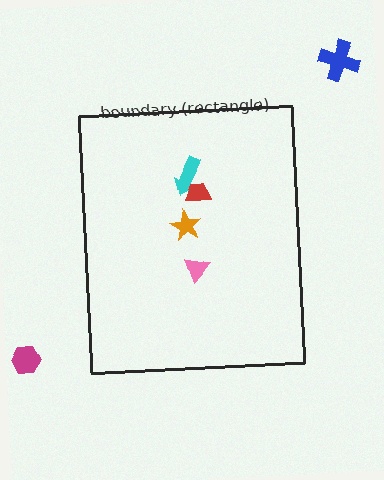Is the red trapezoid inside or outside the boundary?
Inside.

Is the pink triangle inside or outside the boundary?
Inside.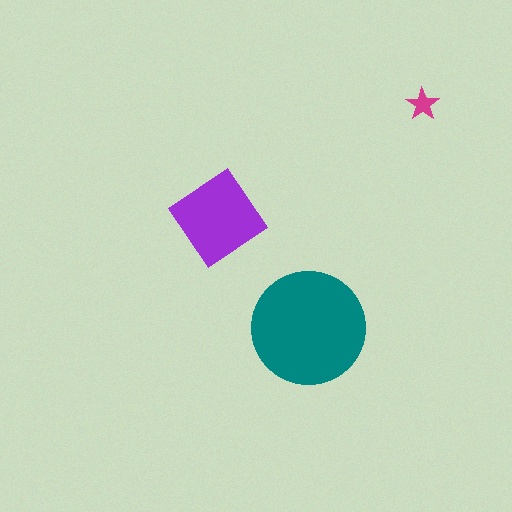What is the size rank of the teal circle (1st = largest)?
1st.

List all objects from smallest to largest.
The magenta star, the purple diamond, the teal circle.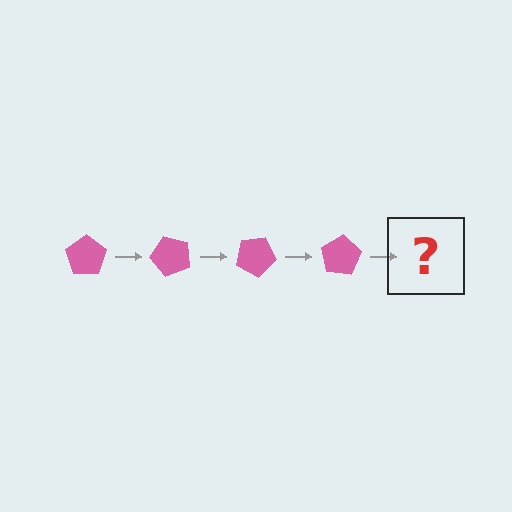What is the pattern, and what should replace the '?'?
The pattern is that the pentagon rotates 50 degrees each step. The '?' should be a pink pentagon rotated 200 degrees.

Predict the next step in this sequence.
The next step is a pink pentagon rotated 200 degrees.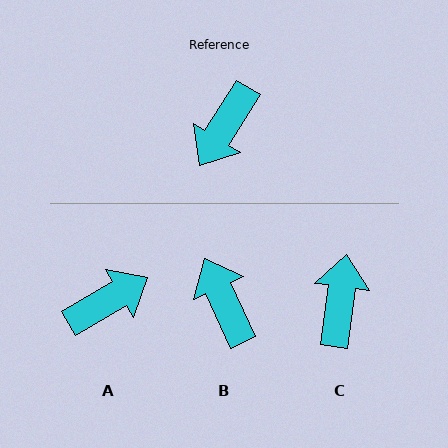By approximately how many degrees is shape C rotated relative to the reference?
Approximately 156 degrees clockwise.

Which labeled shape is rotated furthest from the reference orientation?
C, about 156 degrees away.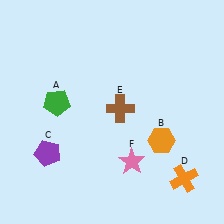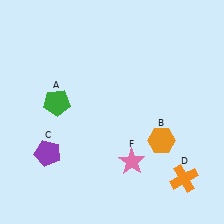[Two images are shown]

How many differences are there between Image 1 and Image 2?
There is 1 difference between the two images.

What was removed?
The brown cross (E) was removed in Image 2.